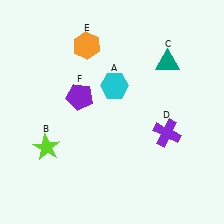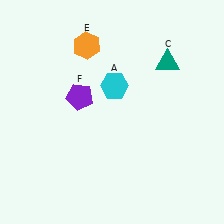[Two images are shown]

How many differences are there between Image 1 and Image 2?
There are 2 differences between the two images.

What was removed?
The lime star (B), the purple cross (D) were removed in Image 2.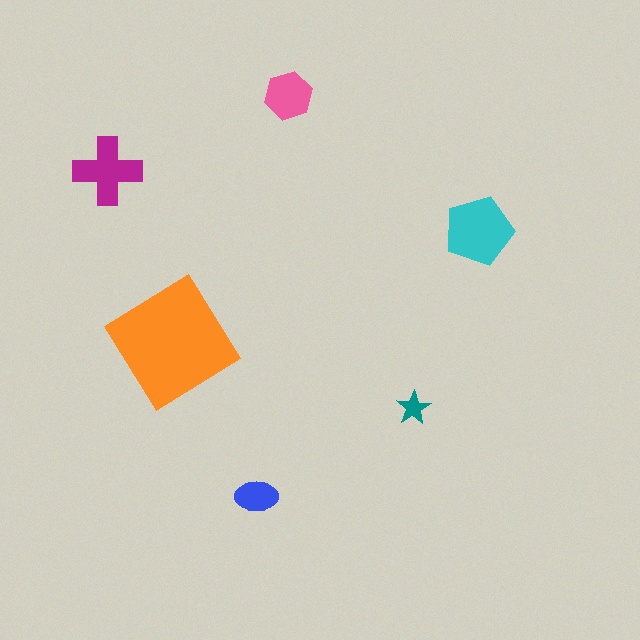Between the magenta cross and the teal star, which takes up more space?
The magenta cross.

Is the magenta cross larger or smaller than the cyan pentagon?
Smaller.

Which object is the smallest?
The teal star.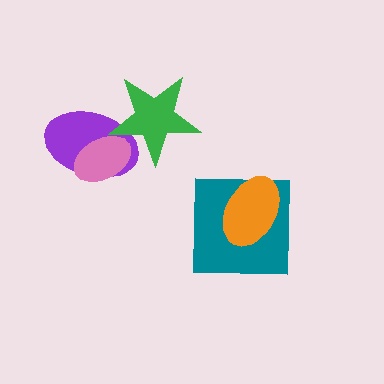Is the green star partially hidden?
No, no other shape covers it.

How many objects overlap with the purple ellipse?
2 objects overlap with the purple ellipse.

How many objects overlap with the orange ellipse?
1 object overlaps with the orange ellipse.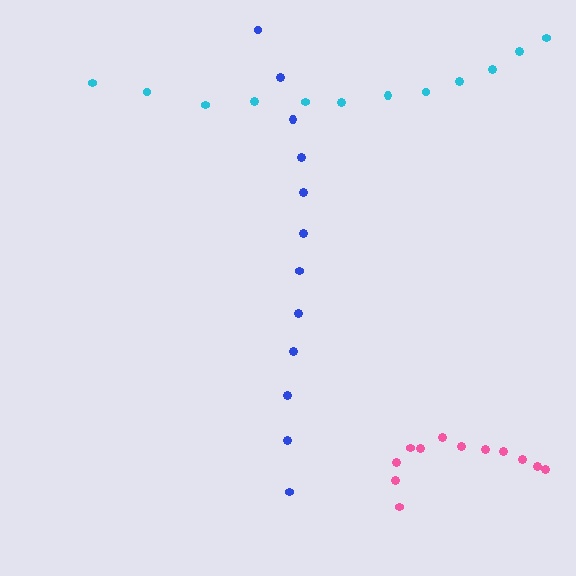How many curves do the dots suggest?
There are 3 distinct paths.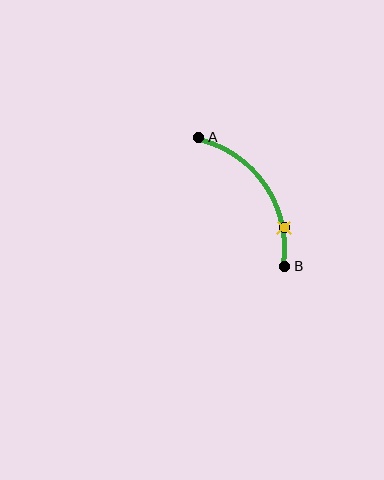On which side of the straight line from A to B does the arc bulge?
The arc bulges to the right of the straight line connecting A and B.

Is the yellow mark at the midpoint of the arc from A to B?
No. The yellow mark lies on the arc but is closer to endpoint B. The arc midpoint would be at the point on the curve equidistant along the arc from both A and B.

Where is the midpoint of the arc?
The arc midpoint is the point on the curve farthest from the straight line joining A and B. It sits to the right of that line.